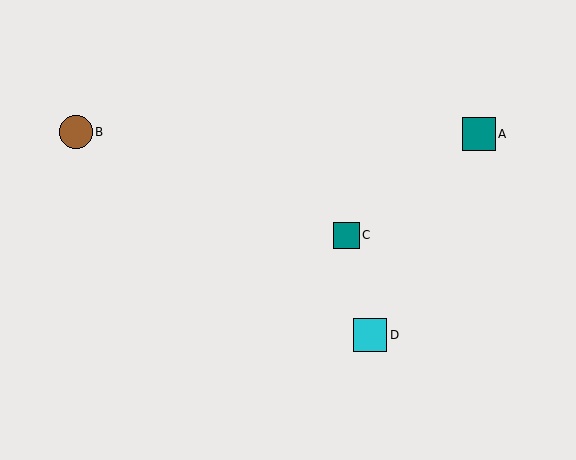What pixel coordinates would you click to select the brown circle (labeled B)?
Click at (76, 132) to select the brown circle B.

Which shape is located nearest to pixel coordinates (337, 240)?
The teal square (labeled C) at (346, 235) is nearest to that location.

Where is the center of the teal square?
The center of the teal square is at (479, 134).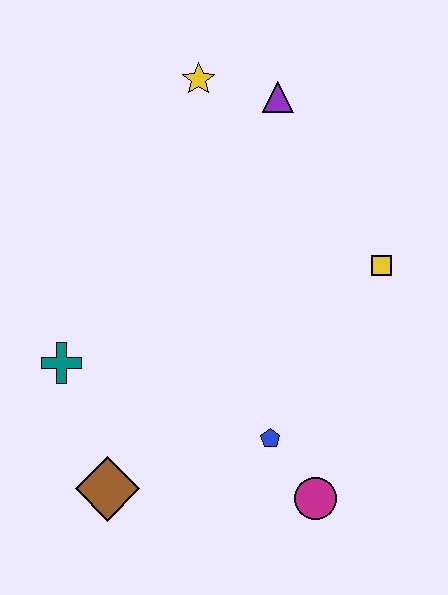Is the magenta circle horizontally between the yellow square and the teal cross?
Yes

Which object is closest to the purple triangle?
The yellow star is closest to the purple triangle.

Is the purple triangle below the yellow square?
No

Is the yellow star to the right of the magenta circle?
No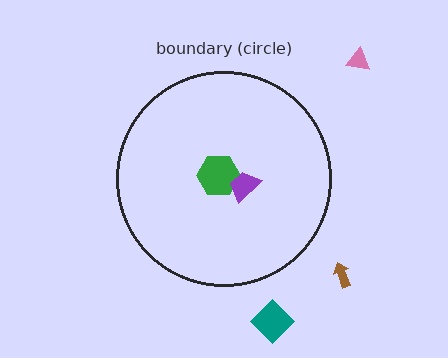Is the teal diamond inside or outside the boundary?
Outside.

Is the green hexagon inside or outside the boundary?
Inside.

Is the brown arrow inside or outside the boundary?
Outside.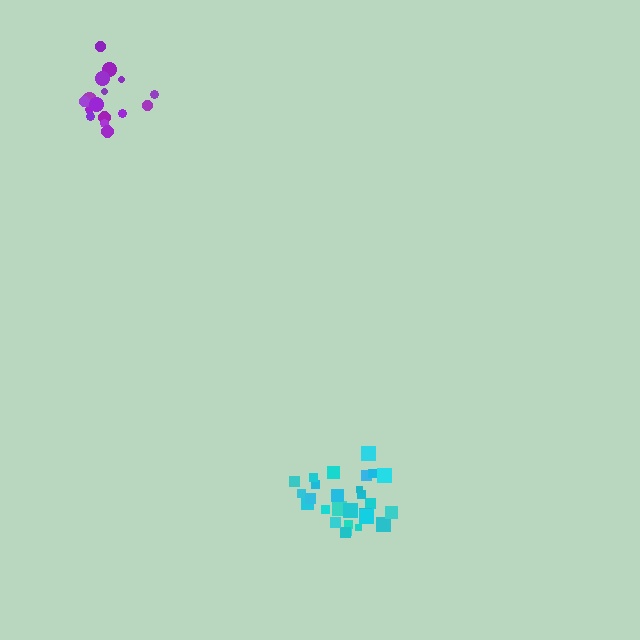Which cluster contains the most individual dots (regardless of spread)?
Cyan (27).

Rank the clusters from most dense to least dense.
cyan, purple.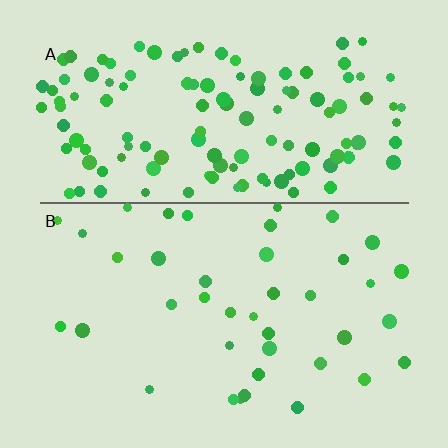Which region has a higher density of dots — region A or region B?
A (the top).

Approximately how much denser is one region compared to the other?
Approximately 3.3× — region A over region B.